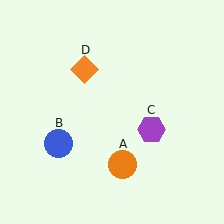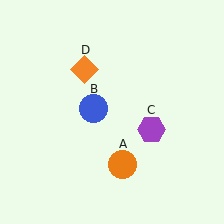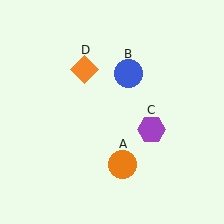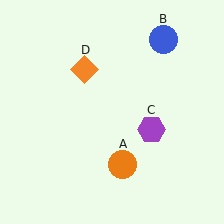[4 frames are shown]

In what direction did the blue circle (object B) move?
The blue circle (object B) moved up and to the right.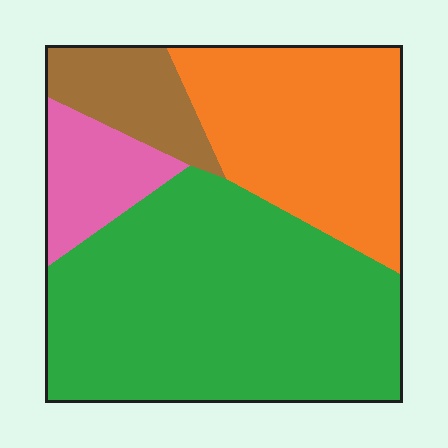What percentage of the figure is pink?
Pink takes up about one tenth (1/10) of the figure.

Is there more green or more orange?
Green.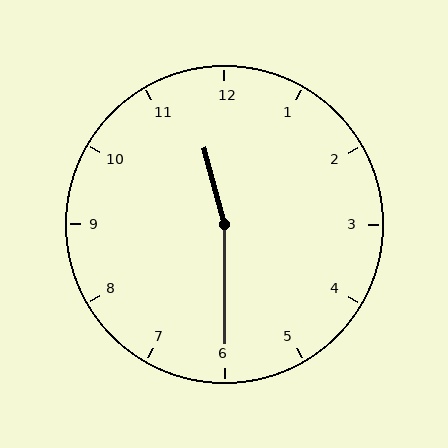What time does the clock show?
11:30.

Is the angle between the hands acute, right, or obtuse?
It is obtuse.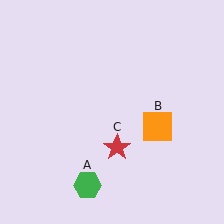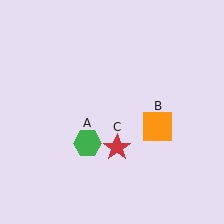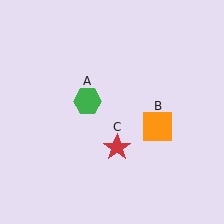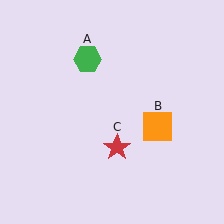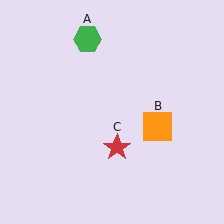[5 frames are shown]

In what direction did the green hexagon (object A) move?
The green hexagon (object A) moved up.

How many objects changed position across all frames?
1 object changed position: green hexagon (object A).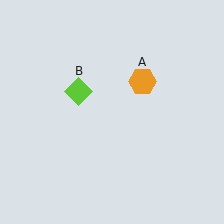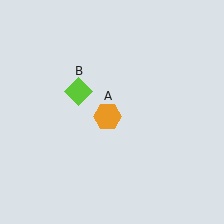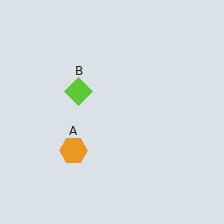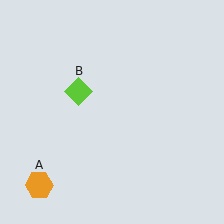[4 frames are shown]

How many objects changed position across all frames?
1 object changed position: orange hexagon (object A).